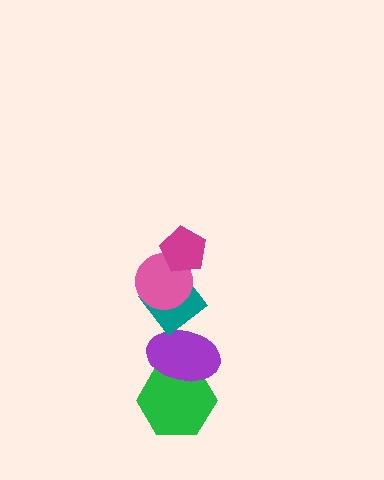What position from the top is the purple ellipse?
The purple ellipse is 4th from the top.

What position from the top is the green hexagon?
The green hexagon is 5th from the top.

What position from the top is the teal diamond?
The teal diamond is 3rd from the top.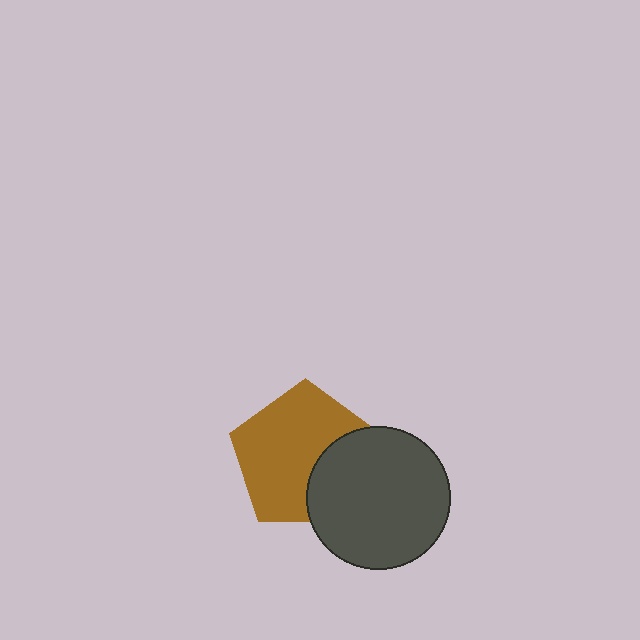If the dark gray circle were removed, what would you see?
You would see the complete brown pentagon.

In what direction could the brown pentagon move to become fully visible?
The brown pentagon could move left. That would shift it out from behind the dark gray circle entirely.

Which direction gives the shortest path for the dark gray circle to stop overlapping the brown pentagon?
Moving right gives the shortest separation.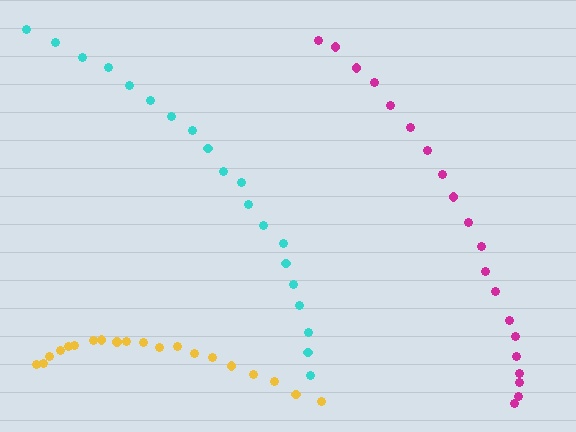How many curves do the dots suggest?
There are 3 distinct paths.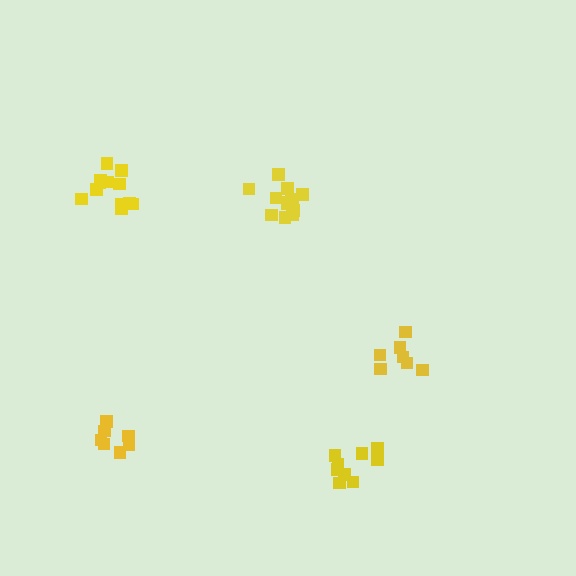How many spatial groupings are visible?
There are 5 spatial groupings.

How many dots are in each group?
Group 1: 7 dots, Group 2: 13 dots, Group 3: 7 dots, Group 4: 9 dots, Group 5: 12 dots (48 total).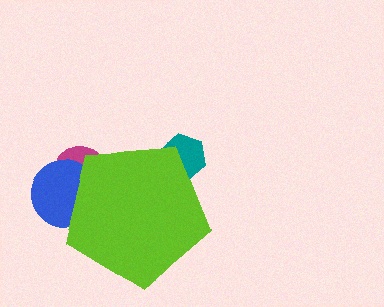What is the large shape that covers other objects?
A lime pentagon.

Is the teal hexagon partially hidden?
Yes, the teal hexagon is partially hidden behind the lime pentagon.